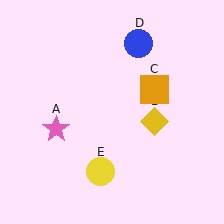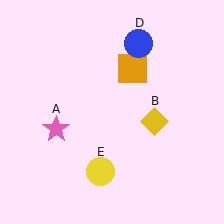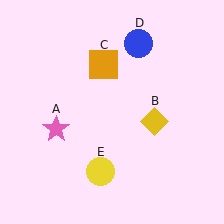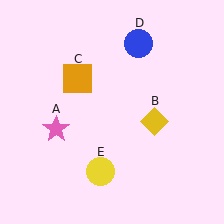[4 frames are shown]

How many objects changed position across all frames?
1 object changed position: orange square (object C).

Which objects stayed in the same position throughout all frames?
Pink star (object A) and yellow diamond (object B) and blue circle (object D) and yellow circle (object E) remained stationary.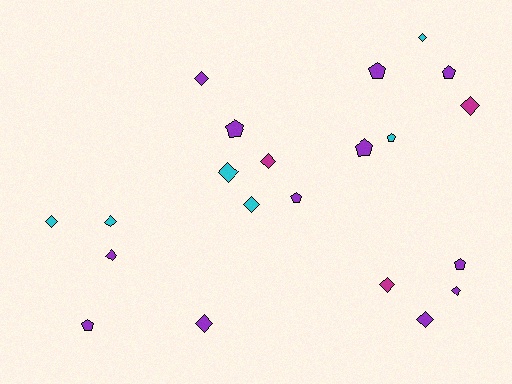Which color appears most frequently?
Purple, with 12 objects.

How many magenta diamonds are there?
There are 3 magenta diamonds.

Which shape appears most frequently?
Diamond, with 13 objects.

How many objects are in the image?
There are 21 objects.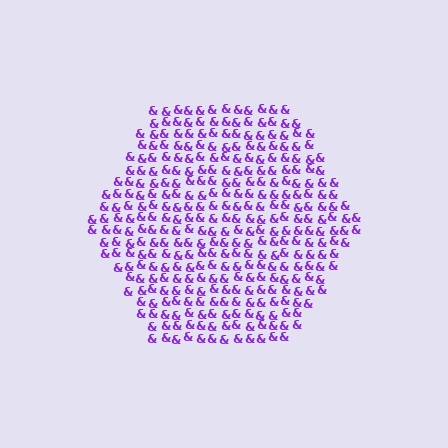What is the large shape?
The large shape is a hexagon.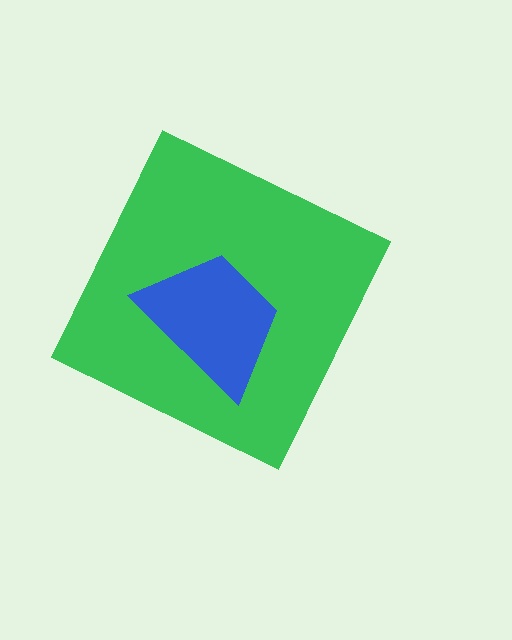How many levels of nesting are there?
2.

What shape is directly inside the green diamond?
The blue trapezoid.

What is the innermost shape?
The blue trapezoid.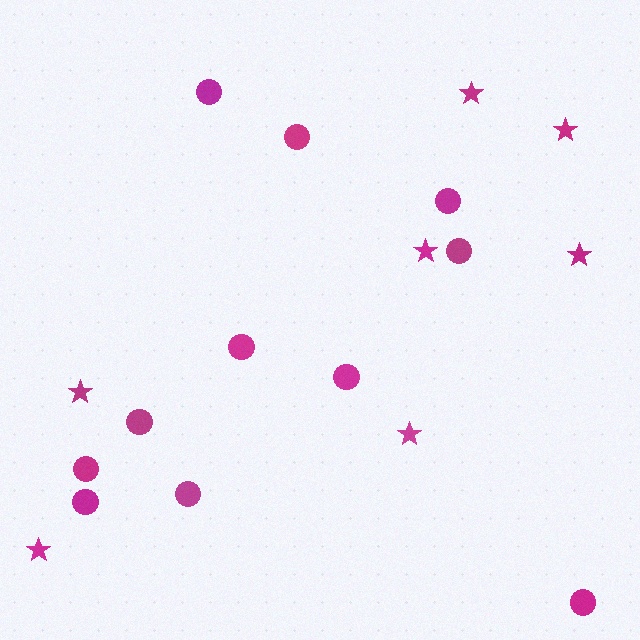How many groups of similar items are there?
There are 2 groups: one group of stars (7) and one group of circles (11).